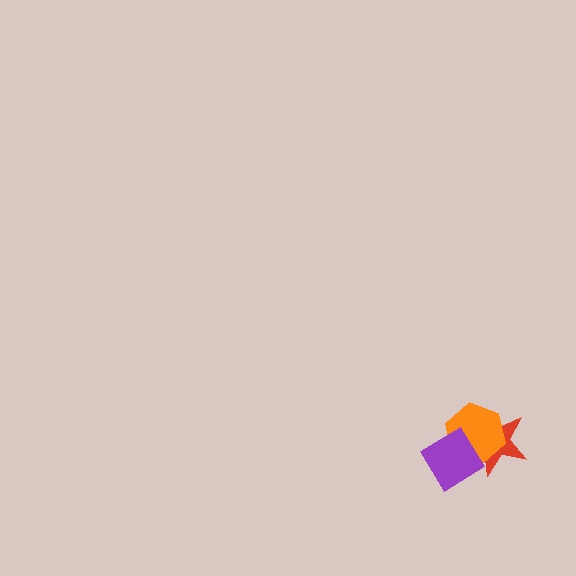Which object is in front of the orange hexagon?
The purple diamond is in front of the orange hexagon.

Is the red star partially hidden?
Yes, it is partially covered by another shape.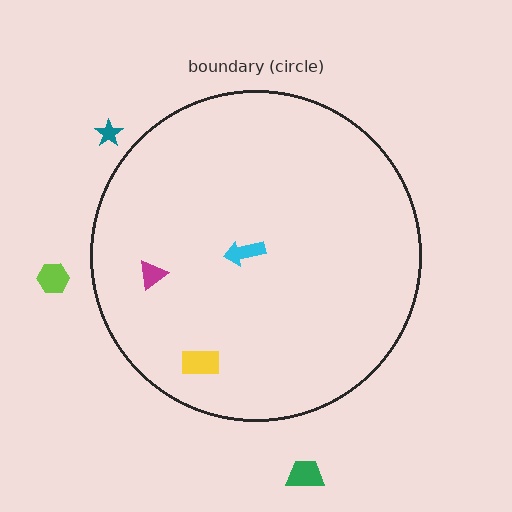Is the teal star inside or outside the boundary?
Outside.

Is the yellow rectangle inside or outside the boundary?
Inside.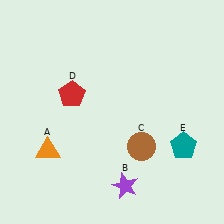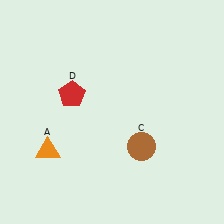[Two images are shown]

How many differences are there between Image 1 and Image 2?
There are 2 differences between the two images.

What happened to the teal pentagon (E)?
The teal pentagon (E) was removed in Image 2. It was in the bottom-right area of Image 1.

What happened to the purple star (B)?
The purple star (B) was removed in Image 2. It was in the bottom-right area of Image 1.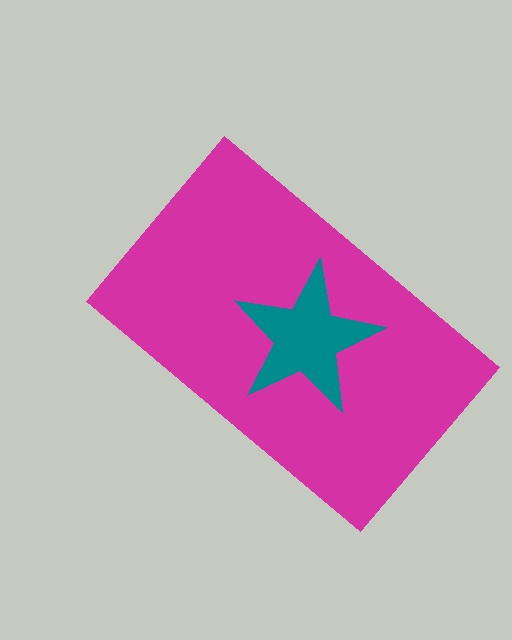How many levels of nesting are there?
2.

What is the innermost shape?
The teal star.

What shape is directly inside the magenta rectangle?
The teal star.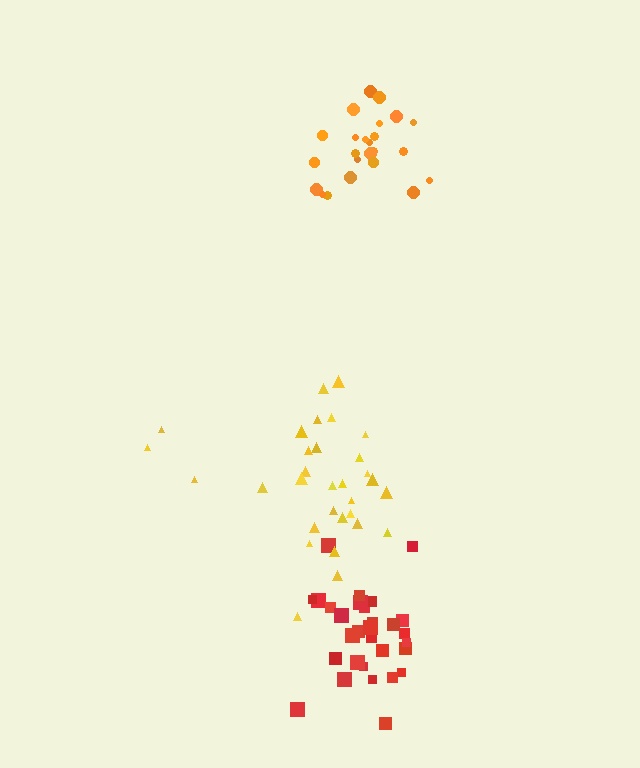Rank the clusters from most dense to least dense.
orange, red, yellow.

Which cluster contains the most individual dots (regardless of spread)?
Yellow (31).